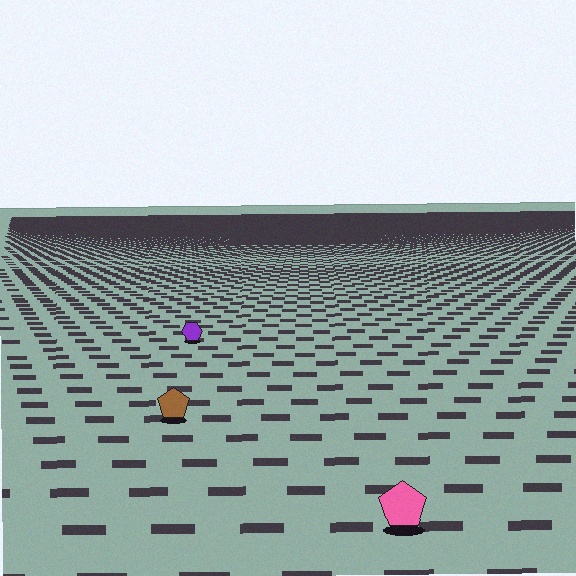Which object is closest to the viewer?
The pink pentagon is closest. The texture marks near it are larger and more spread out.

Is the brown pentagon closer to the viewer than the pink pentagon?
No. The pink pentagon is closer — you can tell from the texture gradient: the ground texture is coarser near it.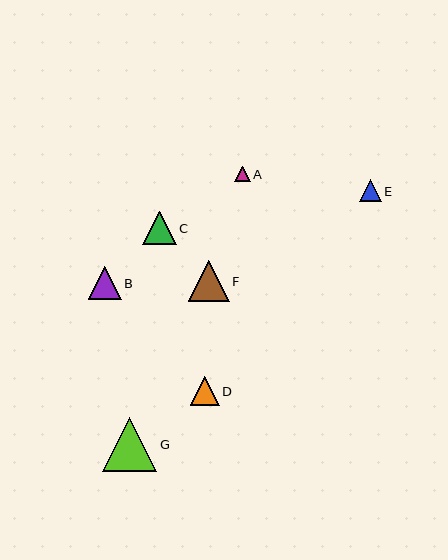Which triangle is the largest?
Triangle G is the largest with a size of approximately 55 pixels.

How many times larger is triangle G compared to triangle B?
Triangle G is approximately 1.7 times the size of triangle B.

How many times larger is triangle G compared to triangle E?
Triangle G is approximately 2.5 times the size of triangle E.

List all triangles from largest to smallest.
From largest to smallest: G, F, C, B, D, E, A.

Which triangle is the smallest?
Triangle A is the smallest with a size of approximately 15 pixels.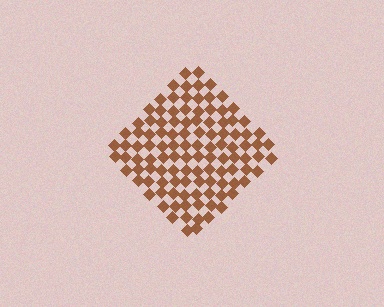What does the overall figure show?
The overall figure shows a diamond.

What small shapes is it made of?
It is made of small diamonds.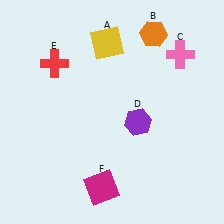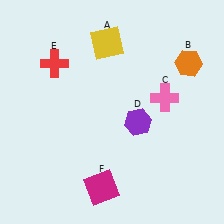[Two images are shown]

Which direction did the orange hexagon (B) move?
The orange hexagon (B) moved right.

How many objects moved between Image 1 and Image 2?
2 objects moved between the two images.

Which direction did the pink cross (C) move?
The pink cross (C) moved down.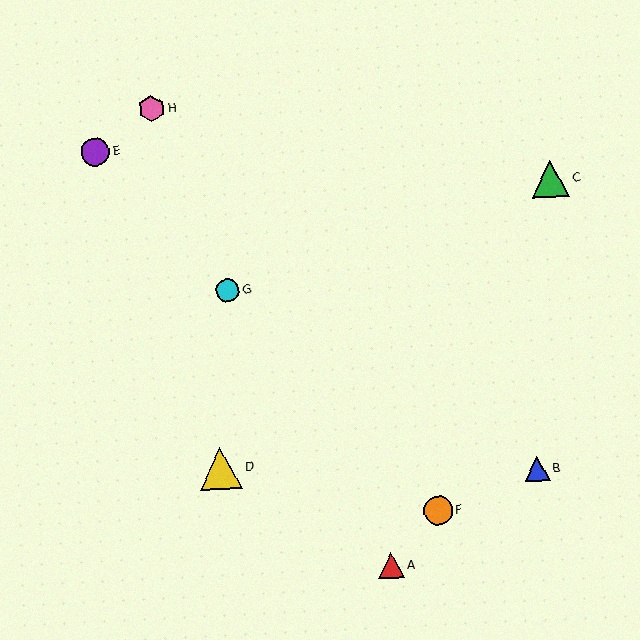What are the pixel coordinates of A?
Object A is at (391, 566).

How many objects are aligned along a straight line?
3 objects (E, F, G) are aligned along a straight line.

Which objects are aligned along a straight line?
Objects E, F, G are aligned along a straight line.